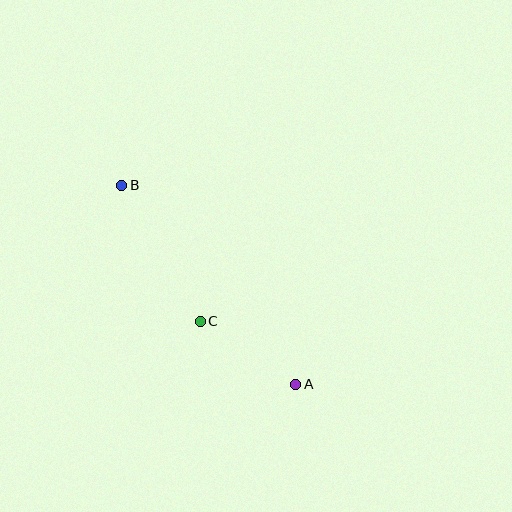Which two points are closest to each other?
Points A and C are closest to each other.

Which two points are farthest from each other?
Points A and B are farthest from each other.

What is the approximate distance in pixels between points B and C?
The distance between B and C is approximately 157 pixels.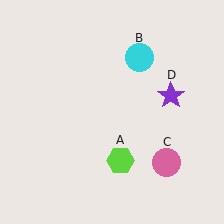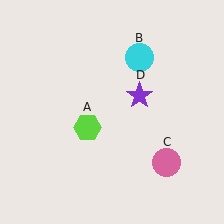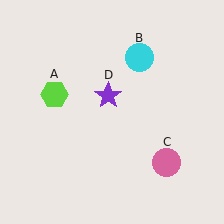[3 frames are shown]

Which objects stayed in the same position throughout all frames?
Cyan circle (object B) and pink circle (object C) remained stationary.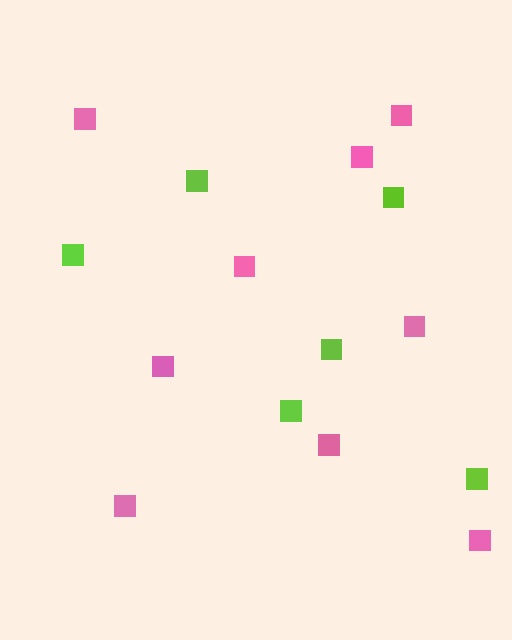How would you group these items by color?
There are 2 groups: one group of pink squares (9) and one group of lime squares (6).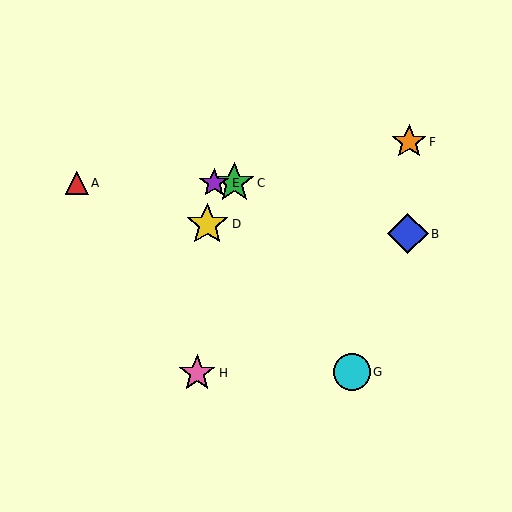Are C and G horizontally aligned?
No, C is at y≈183 and G is at y≈372.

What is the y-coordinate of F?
Object F is at y≈142.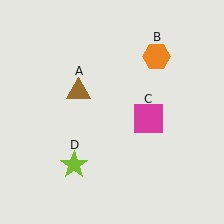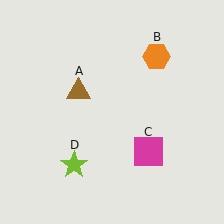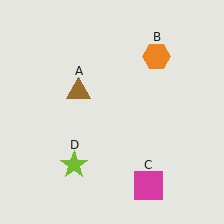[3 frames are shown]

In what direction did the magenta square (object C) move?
The magenta square (object C) moved down.